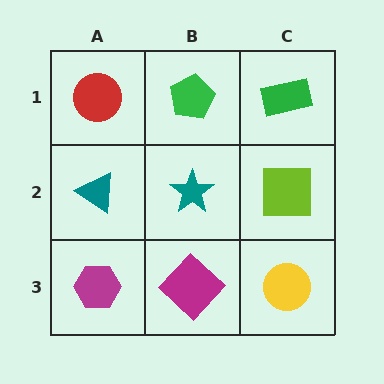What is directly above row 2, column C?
A green rectangle.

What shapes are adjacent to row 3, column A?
A teal triangle (row 2, column A), a magenta diamond (row 3, column B).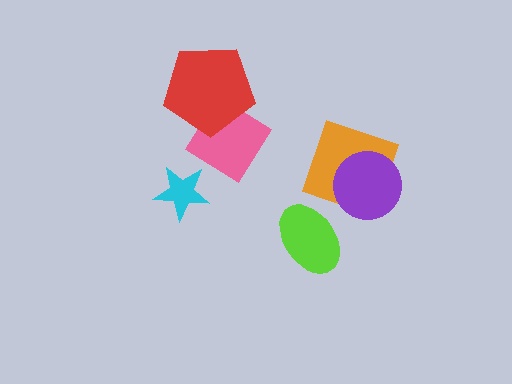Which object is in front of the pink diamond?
The red pentagon is in front of the pink diamond.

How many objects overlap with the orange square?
1 object overlaps with the orange square.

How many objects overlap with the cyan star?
0 objects overlap with the cyan star.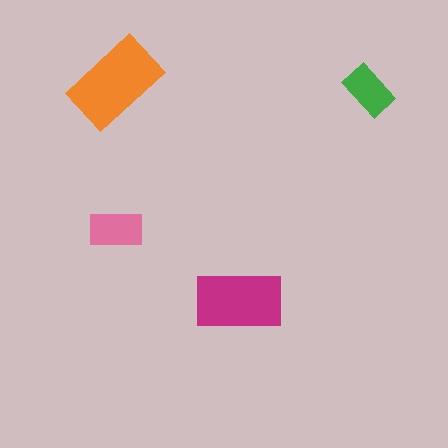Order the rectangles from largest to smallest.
the orange one, the magenta one, the pink one, the green one.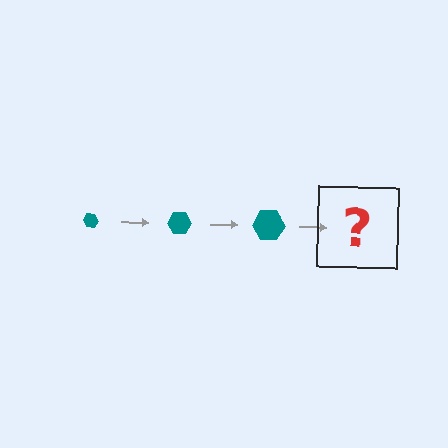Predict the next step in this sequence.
The next step is a teal hexagon, larger than the previous one.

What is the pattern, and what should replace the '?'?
The pattern is that the hexagon gets progressively larger each step. The '?' should be a teal hexagon, larger than the previous one.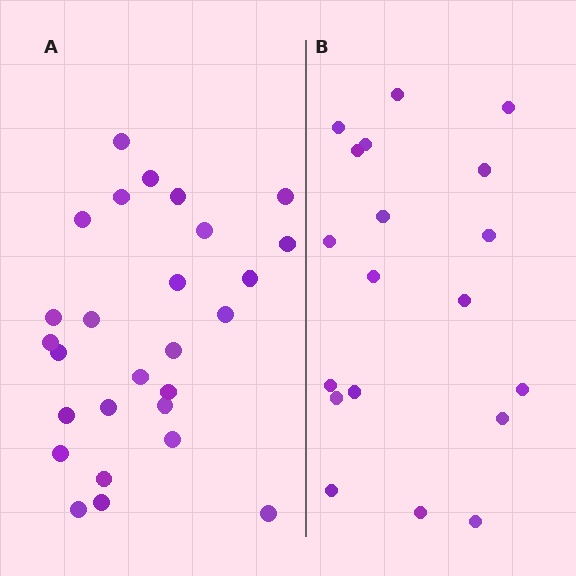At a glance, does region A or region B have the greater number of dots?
Region A (the left region) has more dots.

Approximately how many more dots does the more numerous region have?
Region A has roughly 8 or so more dots than region B.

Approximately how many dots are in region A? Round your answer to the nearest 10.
About 30 dots. (The exact count is 27, which rounds to 30.)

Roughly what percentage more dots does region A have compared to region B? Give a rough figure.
About 40% more.